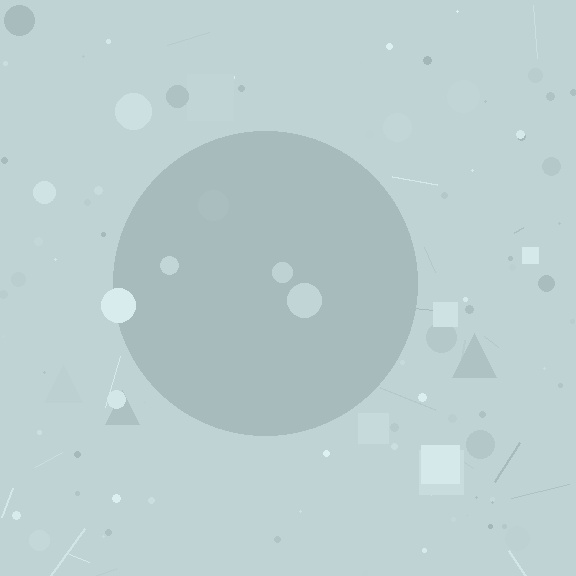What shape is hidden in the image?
A circle is hidden in the image.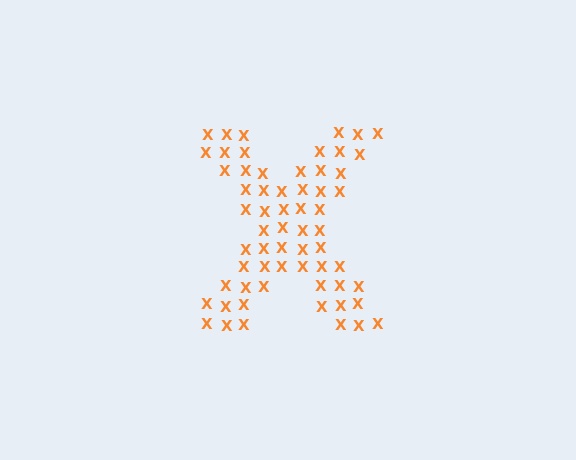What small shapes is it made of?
It is made of small letter X's.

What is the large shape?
The large shape is the letter X.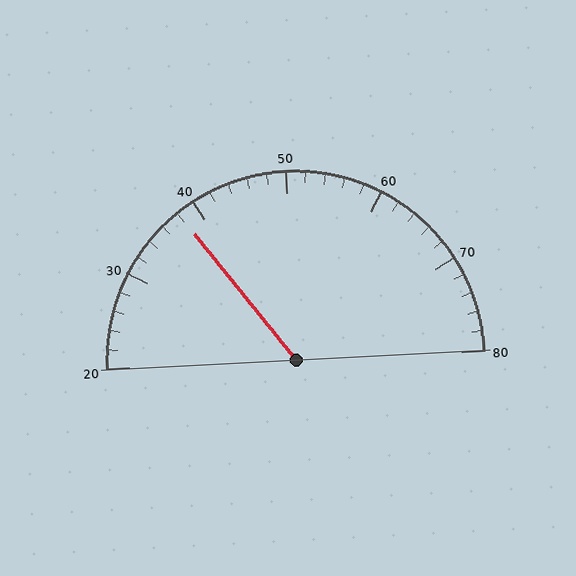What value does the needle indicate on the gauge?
The needle indicates approximately 38.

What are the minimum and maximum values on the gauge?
The gauge ranges from 20 to 80.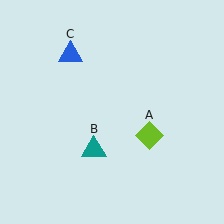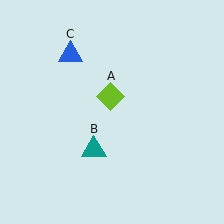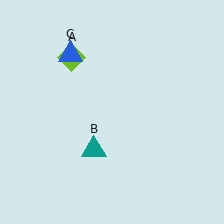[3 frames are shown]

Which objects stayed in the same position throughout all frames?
Teal triangle (object B) and blue triangle (object C) remained stationary.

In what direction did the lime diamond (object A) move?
The lime diamond (object A) moved up and to the left.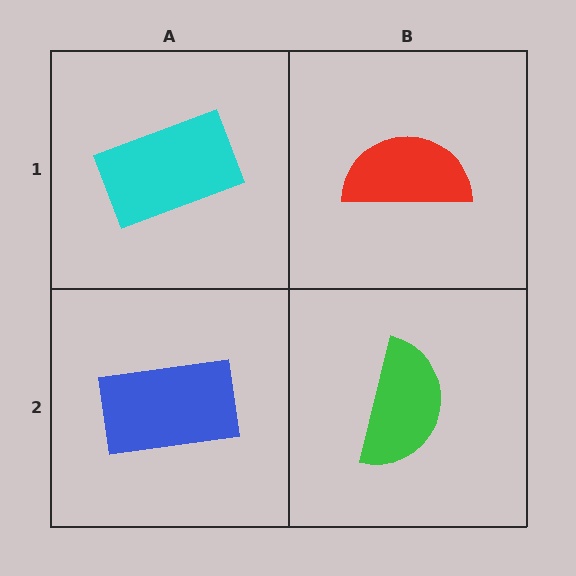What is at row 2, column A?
A blue rectangle.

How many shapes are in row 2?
2 shapes.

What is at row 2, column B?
A green semicircle.